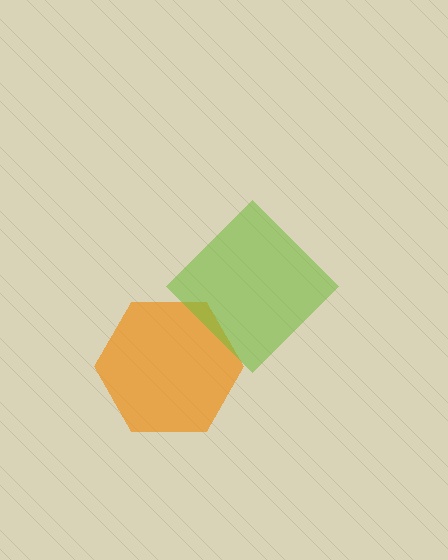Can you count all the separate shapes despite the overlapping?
Yes, there are 2 separate shapes.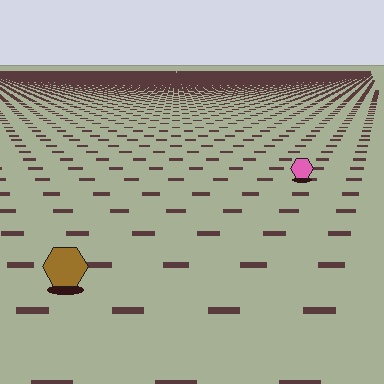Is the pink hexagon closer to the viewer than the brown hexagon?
No. The brown hexagon is closer — you can tell from the texture gradient: the ground texture is coarser near it.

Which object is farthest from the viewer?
The pink hexagon is farthest from the viewer. It appears smaller and the ground texture around it is denser.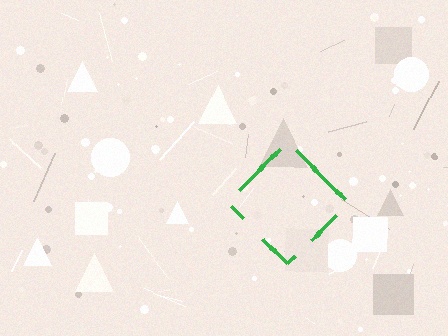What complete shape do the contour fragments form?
The contour fragments form a diamond.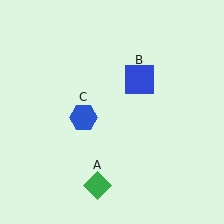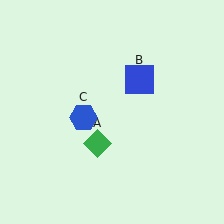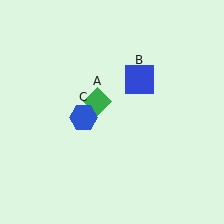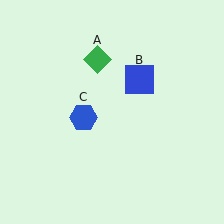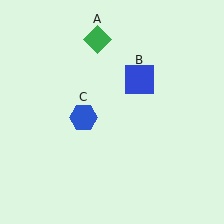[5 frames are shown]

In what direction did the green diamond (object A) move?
The green diamond (object A) moved up.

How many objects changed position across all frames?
1 object changed position: green diamond (object A).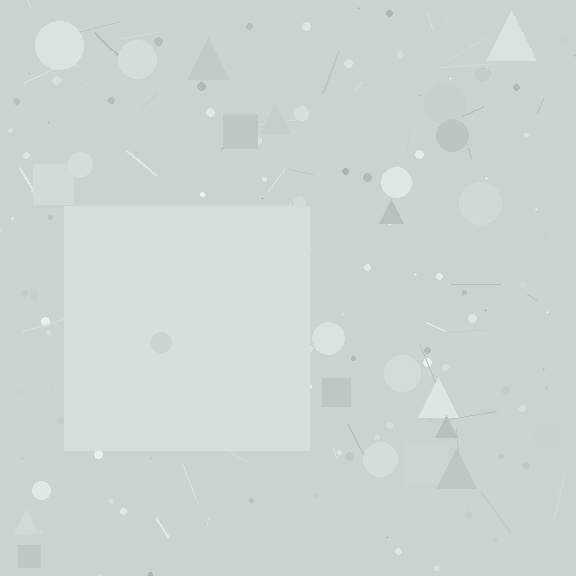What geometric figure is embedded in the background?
A square is embedded in the background.